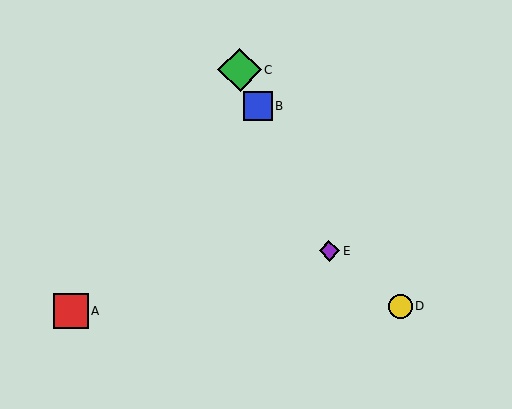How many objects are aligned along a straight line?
3 objects (B, C, E) are aligned along a straight line.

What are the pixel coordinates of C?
Object C is at (240, 70).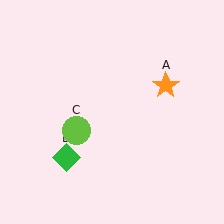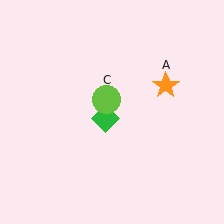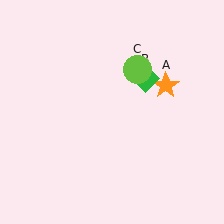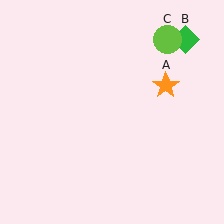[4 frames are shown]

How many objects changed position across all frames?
2 objects changed position: green diamond (object B), lime circle (object C).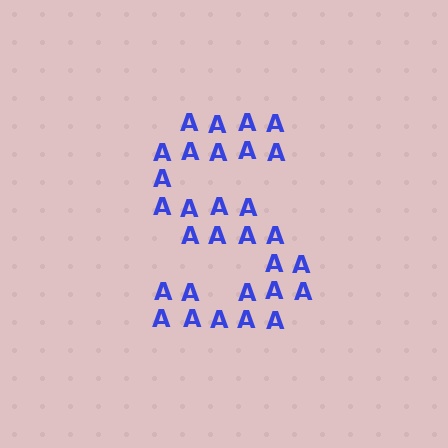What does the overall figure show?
The overall figure shows the letter S.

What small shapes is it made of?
It is made of small letter A's.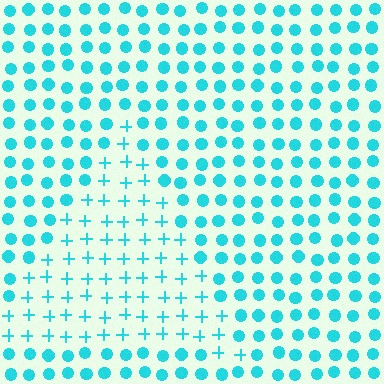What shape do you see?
I see a triangle.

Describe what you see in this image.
The image is filled with small cyan elements arranged in a uniform grid. A triangle-shaped region contains plus signs, while the surrounding area contains circles. The boundary is defined purely by the change in element shape.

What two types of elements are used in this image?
The image uses plus signs inside the triangle region and circles outside it.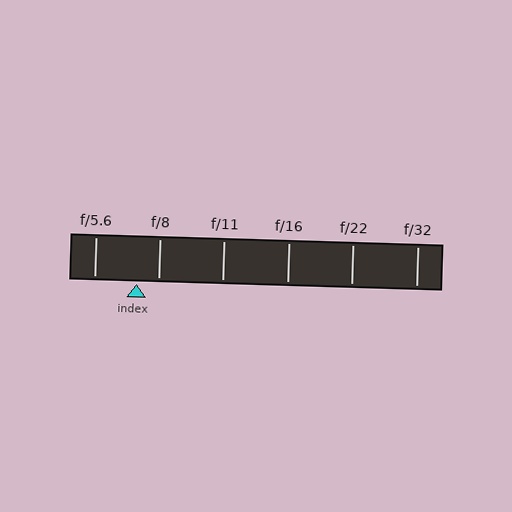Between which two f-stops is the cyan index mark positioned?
The index mark is between f/5.6 and f/8.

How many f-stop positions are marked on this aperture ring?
There are 6 f-stop positions marked.